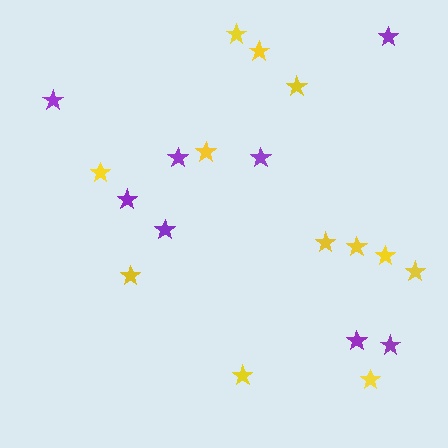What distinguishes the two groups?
There are 2 groups: one group of yellow stars (12) and one group of purple stars (8).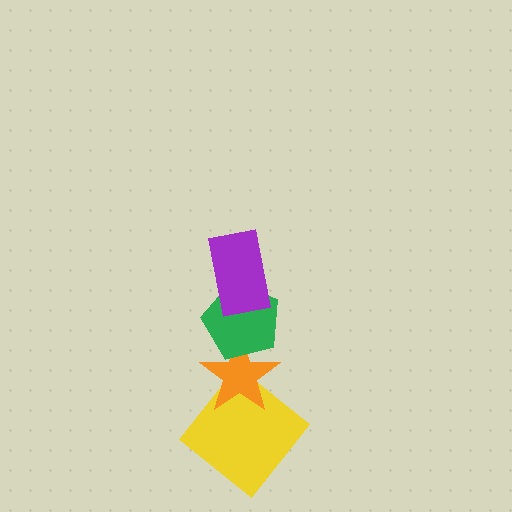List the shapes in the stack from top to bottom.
From top to bottom: the purple rectangle, the green pentagon, the orange star, the yellow diamond.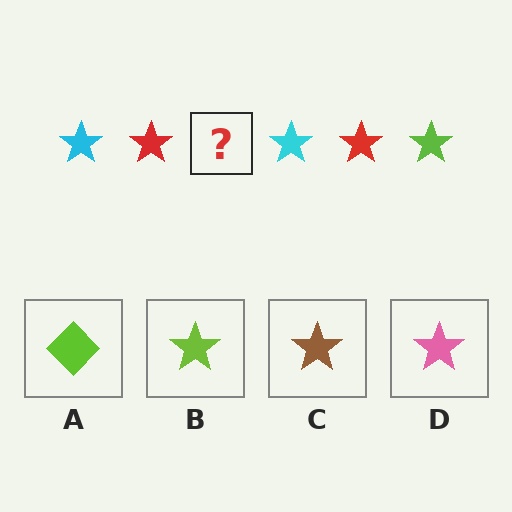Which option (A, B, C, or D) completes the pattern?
B.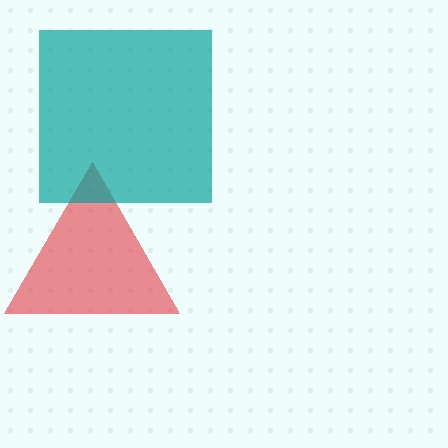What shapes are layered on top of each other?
The layered shapes are: a red triangle, a teal square.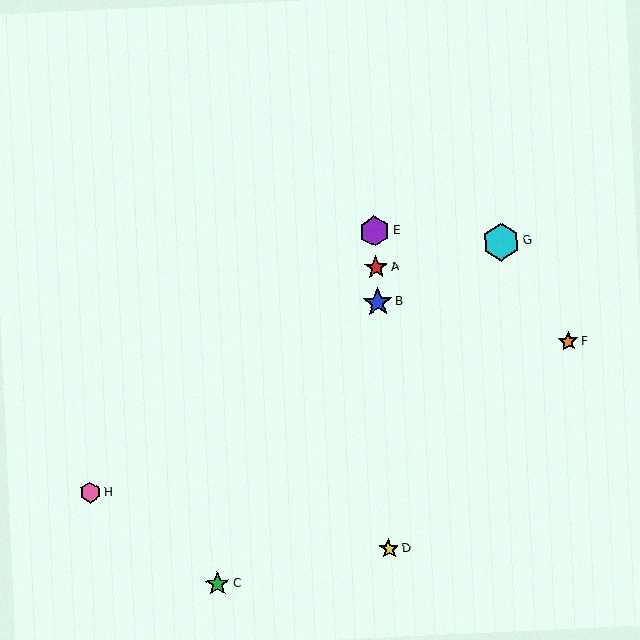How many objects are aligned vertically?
4 objects (A, B, D, E) are aligned vertically.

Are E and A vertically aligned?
Yes, both are at x≈374.